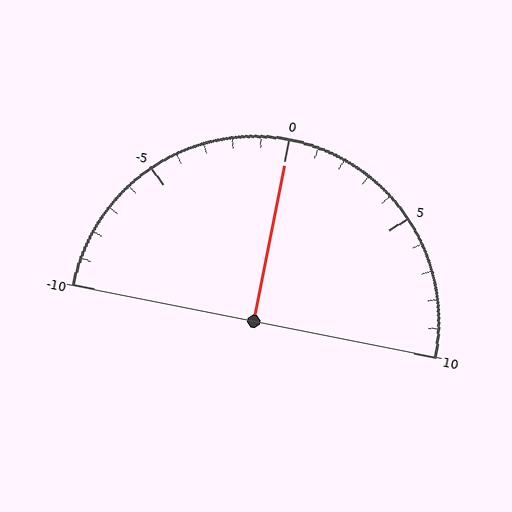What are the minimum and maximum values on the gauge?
The gauge ranges from -10 to 10.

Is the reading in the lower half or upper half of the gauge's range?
The reading is in the upper half of the range (-10 to 10).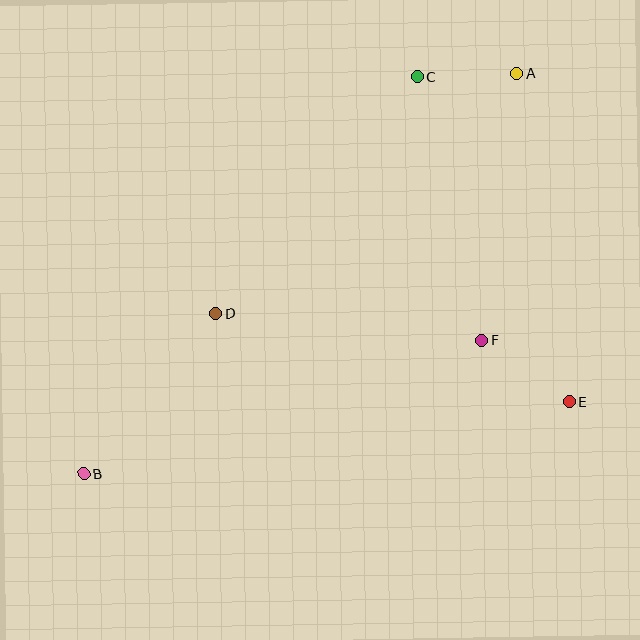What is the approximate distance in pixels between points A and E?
The distance between A and E is approximately 333 pixels.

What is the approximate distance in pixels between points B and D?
The distance between B and D is approximately 207 pixels.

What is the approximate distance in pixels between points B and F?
The distance between B and F is approximately 420 pixels.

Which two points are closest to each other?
Points A and C are closest to each other.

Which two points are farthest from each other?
Points A and B are farthest from each other.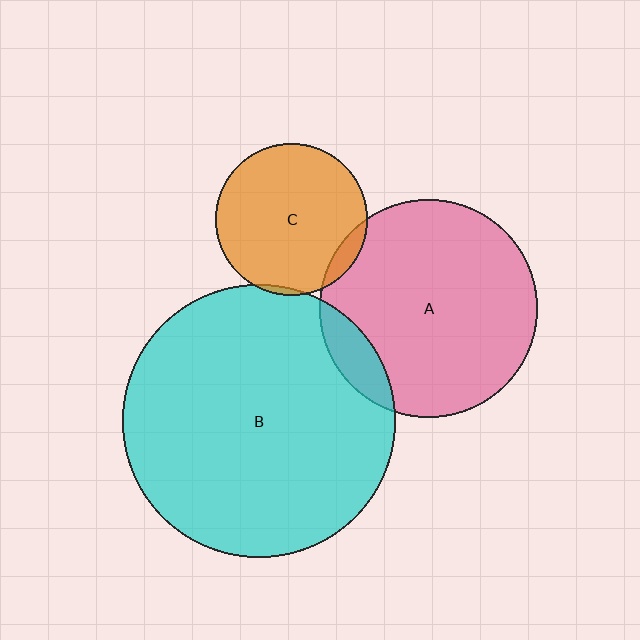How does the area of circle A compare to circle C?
Approximately 2.0 times.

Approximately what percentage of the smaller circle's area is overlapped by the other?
Approximately 10%.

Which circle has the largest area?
Circle B (cyan).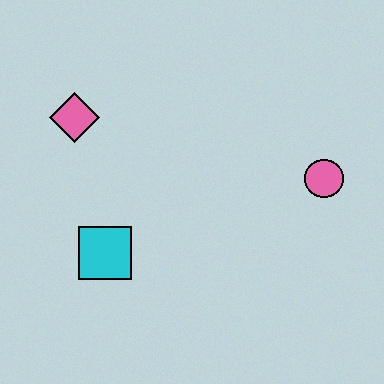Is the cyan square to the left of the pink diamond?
No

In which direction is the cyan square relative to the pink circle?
The cyan square is to the left of the pink circle.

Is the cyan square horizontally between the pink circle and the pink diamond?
Yes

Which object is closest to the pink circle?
The cyan square is closest to the pink circle.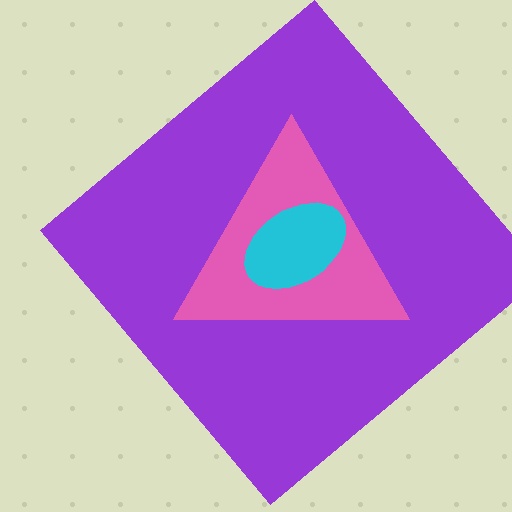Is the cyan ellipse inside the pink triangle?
Yes.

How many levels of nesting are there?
3.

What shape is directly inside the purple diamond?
The pink triangle.